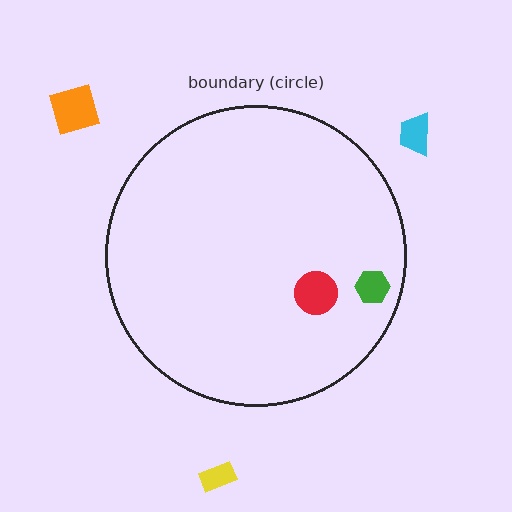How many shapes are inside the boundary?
2 inside, 3 outside.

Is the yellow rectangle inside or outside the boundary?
Outside.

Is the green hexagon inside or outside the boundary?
Inside.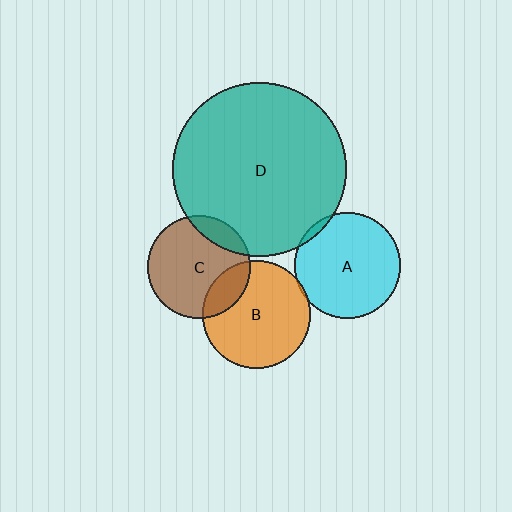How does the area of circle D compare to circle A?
Approximately 2.7 times.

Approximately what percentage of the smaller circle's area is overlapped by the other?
Approximately 15%.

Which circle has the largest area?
Circle D (teal).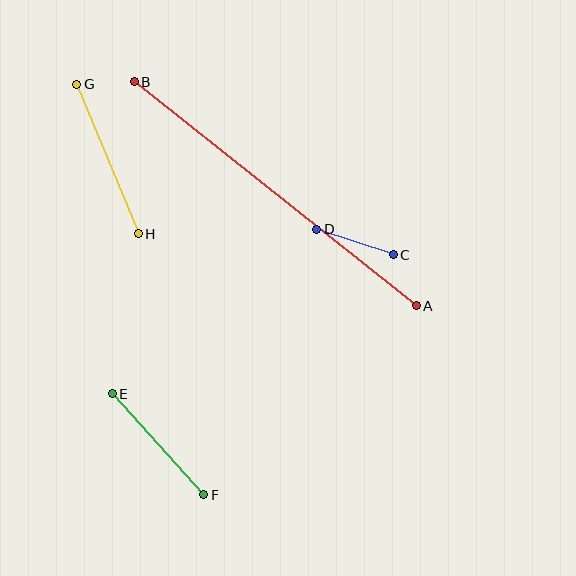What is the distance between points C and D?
The distance is approximately 81 pixels.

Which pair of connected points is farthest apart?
Points A and B are farthest apart.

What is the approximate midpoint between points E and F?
The midpoint is at approximately (158, 444) pixels.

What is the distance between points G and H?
The distance is approximately 162 pixels.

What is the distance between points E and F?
The distance is approximately 136 pixels.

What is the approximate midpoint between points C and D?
The midpoint is at approximately (355, 242) pixels.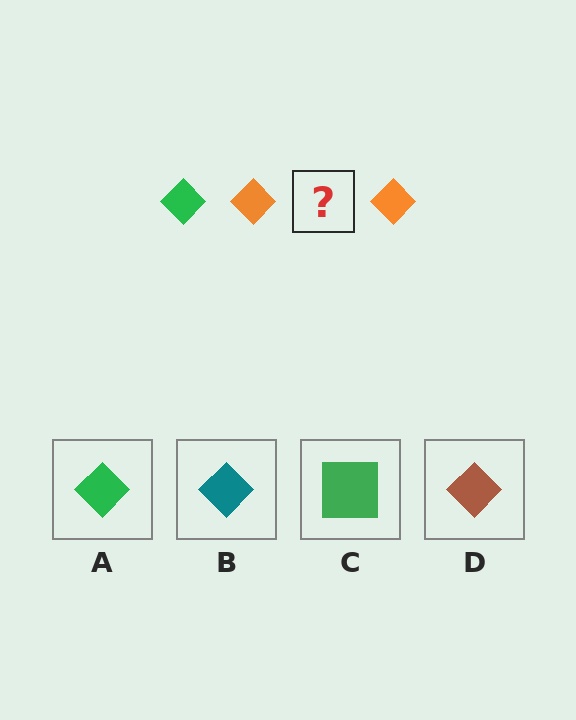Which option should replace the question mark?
Option A.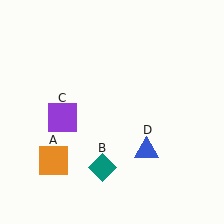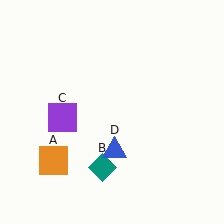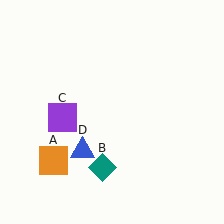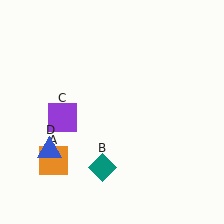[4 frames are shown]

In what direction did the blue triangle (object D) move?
The blue triangle (object D) moved left.